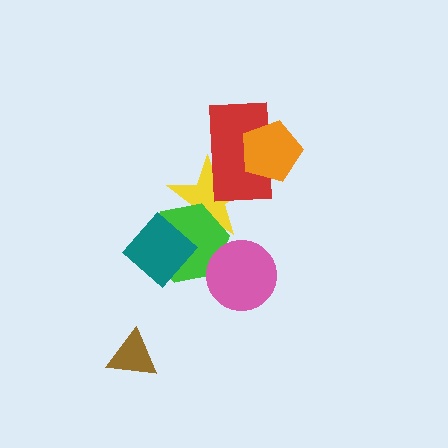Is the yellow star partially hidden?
Yes, it is partially covered by another shape.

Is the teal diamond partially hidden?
No, no other shape covers it.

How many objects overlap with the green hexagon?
3 objects overlap with the green hexagon.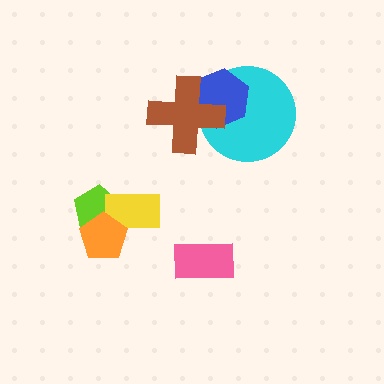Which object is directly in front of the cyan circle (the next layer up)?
The blue hexagon is directly in front of the cyan circle.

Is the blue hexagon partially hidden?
Yes, it is partially covered by another shape.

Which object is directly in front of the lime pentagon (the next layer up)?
The yellow rectangle is directly in front of the lime pentagon.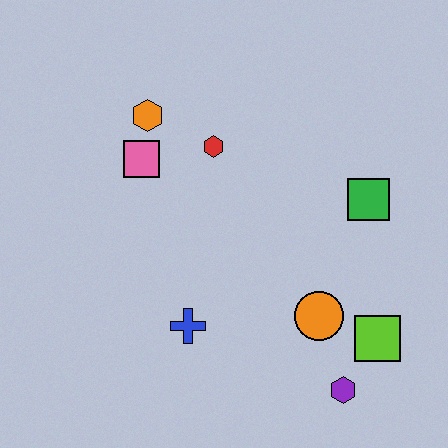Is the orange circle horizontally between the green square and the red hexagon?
Yes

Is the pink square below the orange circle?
No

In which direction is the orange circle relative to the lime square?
The orange circle is to the left of the lime square.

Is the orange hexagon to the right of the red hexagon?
No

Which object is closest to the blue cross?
The orange circle is closest to the blue cross.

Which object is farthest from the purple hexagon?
The orange hexagon is farthest from the purple hexagon.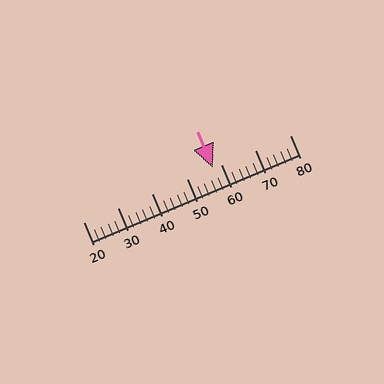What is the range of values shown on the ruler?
The ruler shows values from 20 to 80.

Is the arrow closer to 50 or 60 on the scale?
The arrow is closer to 60.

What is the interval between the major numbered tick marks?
The major tick marks are spaced 10 units apart.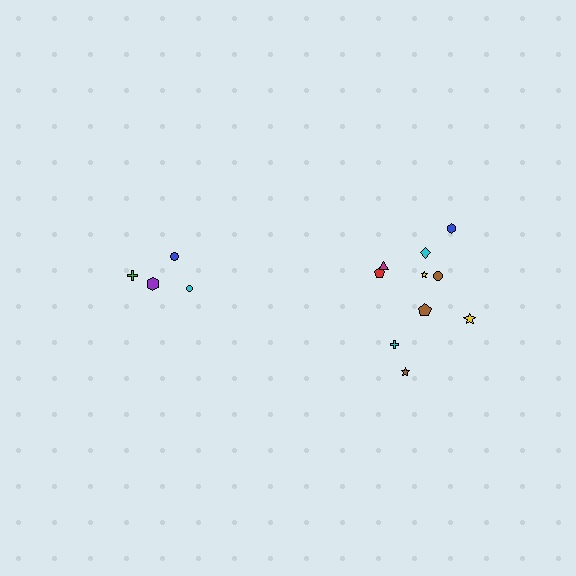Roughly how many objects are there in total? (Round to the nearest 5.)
Roughly 15 objects in total.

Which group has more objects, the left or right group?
The right group.